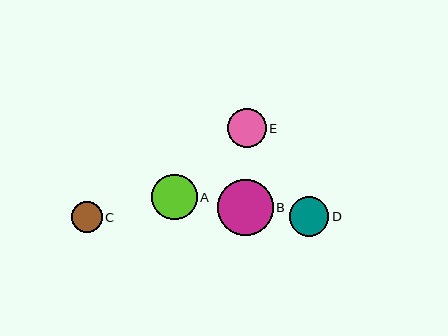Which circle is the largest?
Circle B is the largest with a size of approximately 56 pixels.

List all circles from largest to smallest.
From largest to smallest: B, A, D, E, C.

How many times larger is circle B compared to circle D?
Circle B is approximately 1.4 times the size of circle D.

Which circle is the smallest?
Circle C is the smallest with a size of approximately 31 pixels.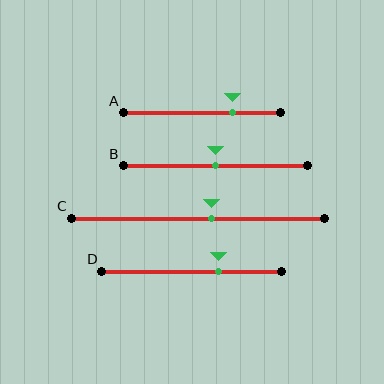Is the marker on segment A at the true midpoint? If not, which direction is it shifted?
No, the marker on segment A is shifted to the right by about 19% of the segment length.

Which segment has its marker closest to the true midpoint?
Segment B has its marker closest to the true midpoint.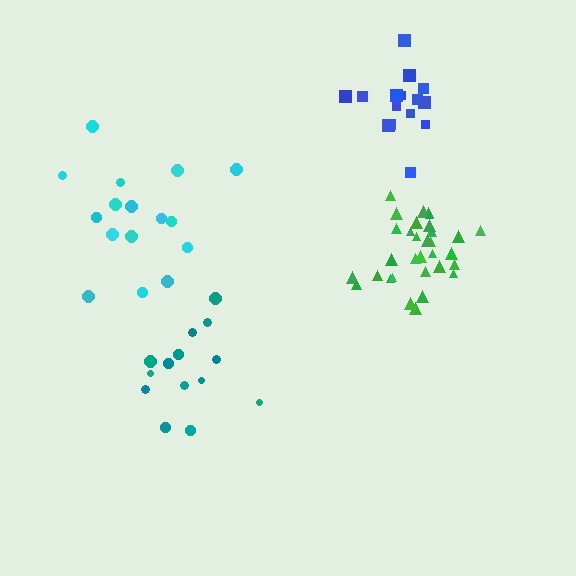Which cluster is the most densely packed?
Green.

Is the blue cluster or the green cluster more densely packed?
Green.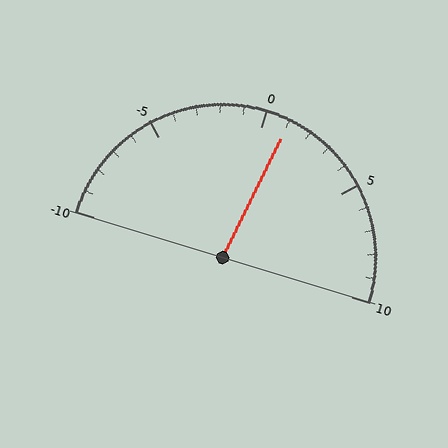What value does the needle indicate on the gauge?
The needle indicates approximately 1.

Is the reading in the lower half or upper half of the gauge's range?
The reading is in the upper half of the range (-10 to 10).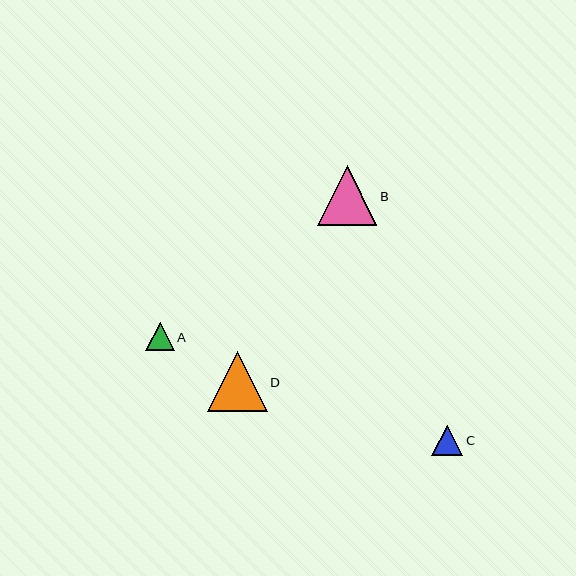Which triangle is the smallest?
Triangle A is the smallest with a size of approximately 29 pixels.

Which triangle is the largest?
Triangle D is the largest with a size of approximately 60 pixels.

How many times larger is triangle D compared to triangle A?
Triangle D is approximately 2.1 times the size of triangle A.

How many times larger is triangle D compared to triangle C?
Triangle D is approximately 1.9 times the size of triangle C.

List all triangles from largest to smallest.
From largest to smallest: D, B, C, A.